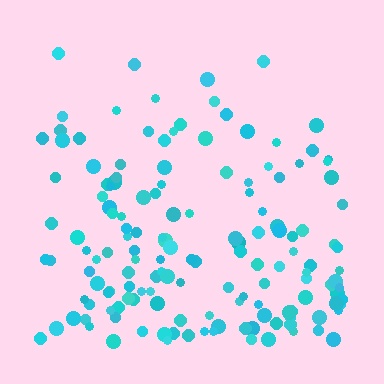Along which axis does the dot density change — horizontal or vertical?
Vertical.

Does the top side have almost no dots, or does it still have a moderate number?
Still a moderate number, just noticeably fewer than the bottom.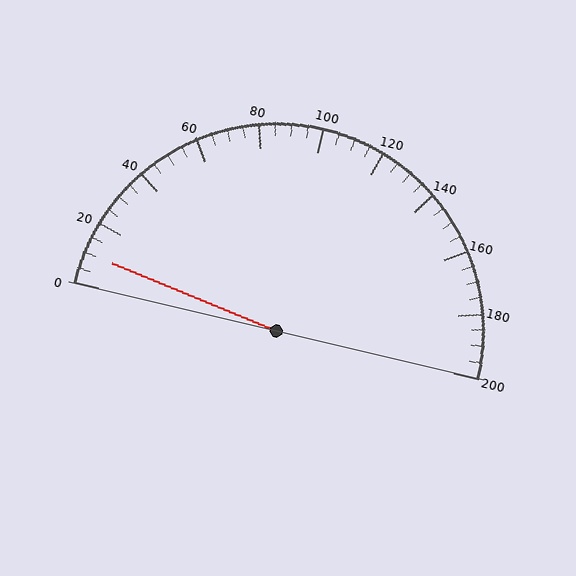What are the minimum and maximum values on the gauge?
The gauge ranges from 0 to 200.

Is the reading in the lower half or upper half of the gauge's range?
The reading is in the lower half of the range (0 to 200).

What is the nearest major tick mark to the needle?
The nearest major tick mark is 0.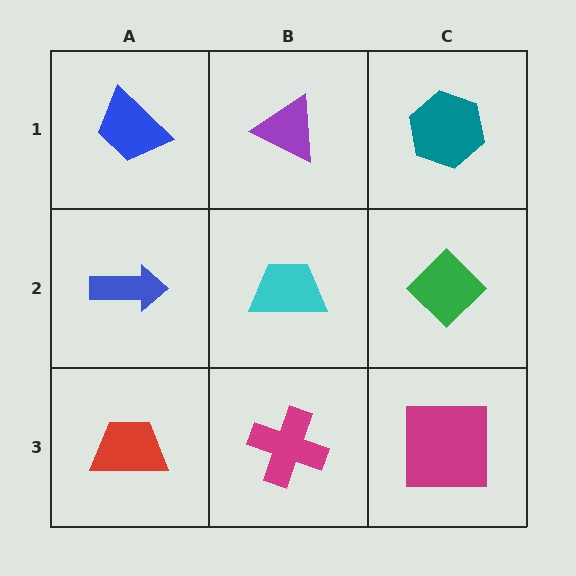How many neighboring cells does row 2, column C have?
3.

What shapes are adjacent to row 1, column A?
A blue arrow (row 2, column A), a purple triangle (row 1, column B).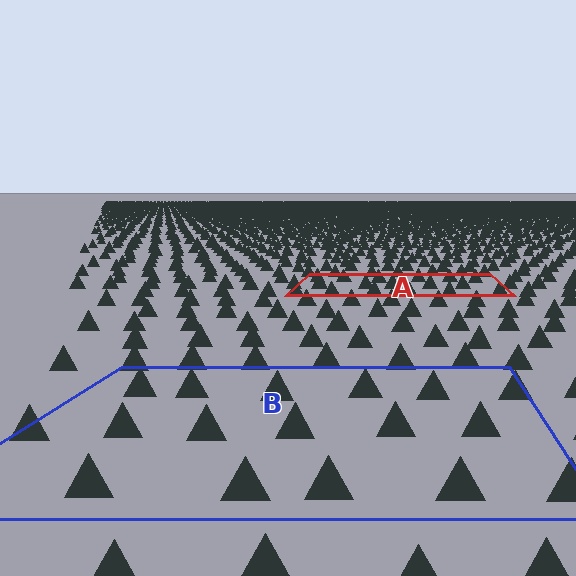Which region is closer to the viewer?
Region B is closer. The texture elements there are larger and more spread out.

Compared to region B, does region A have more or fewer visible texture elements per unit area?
Region A has more texture elements per unit area — they are packed more densely because it is farther away.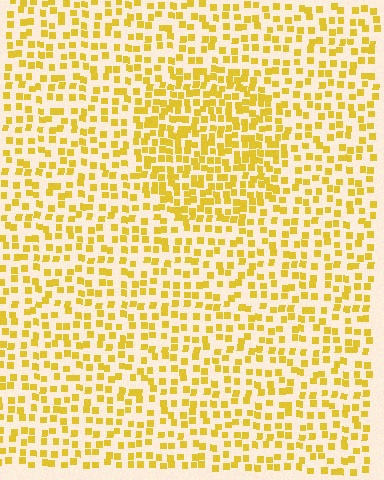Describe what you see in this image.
The image contains small yellow elements arranged at two different densities. A circle-shaped region is visible where the elements are more densely packed than the surrounding area.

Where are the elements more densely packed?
The elements are more densely packed inside the circle boundary.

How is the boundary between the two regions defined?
The boundary is defined by a change in element density (approximately 1.7x ratio). All elements are the same color, size, and shape.